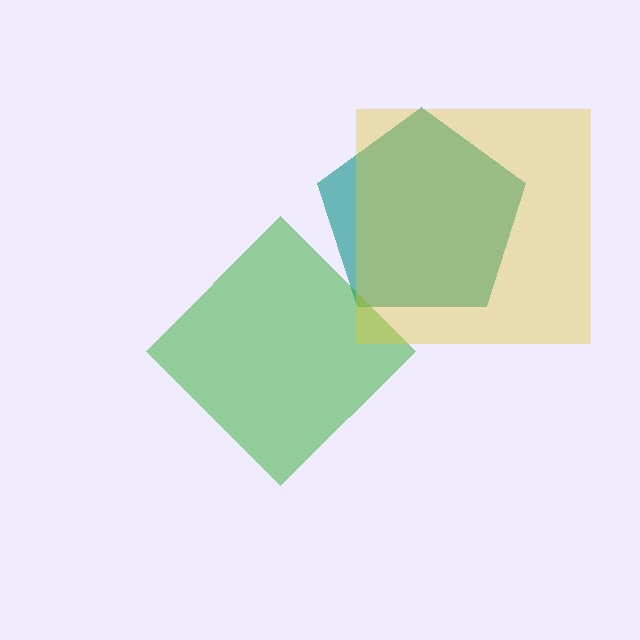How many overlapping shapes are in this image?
There are 3 overlapping shapes in the image.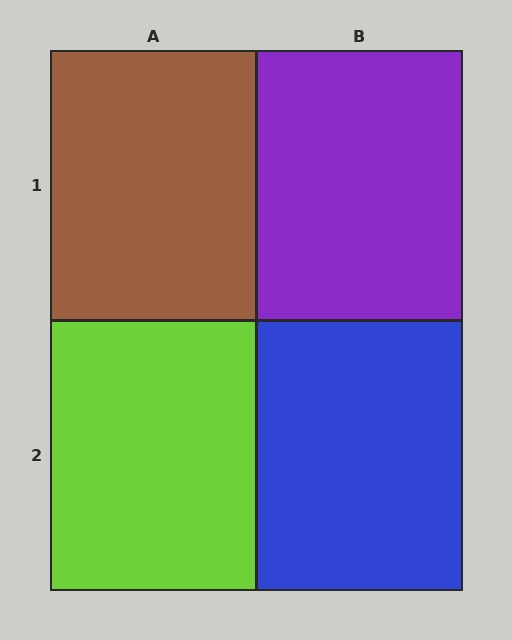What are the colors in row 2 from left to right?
Lime, blue.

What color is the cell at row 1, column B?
Purple.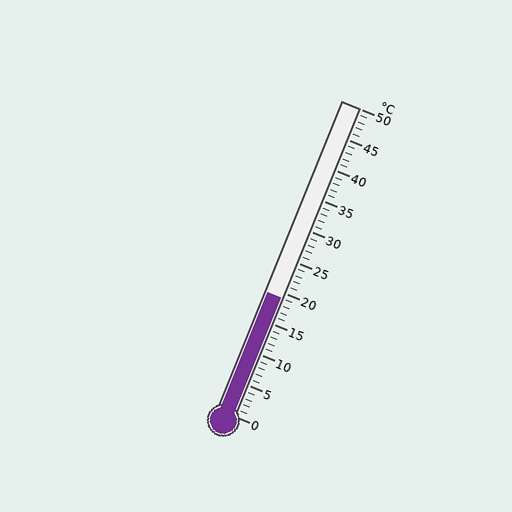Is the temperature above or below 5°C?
The temperature is above 5°C.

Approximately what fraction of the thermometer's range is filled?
The thermometer is filled to approximately 40% of its range.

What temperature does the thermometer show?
The thermometer shows approximately 19°C.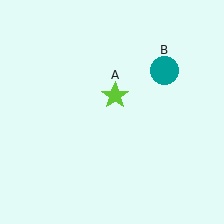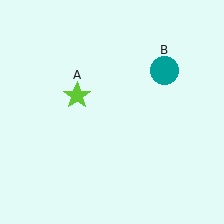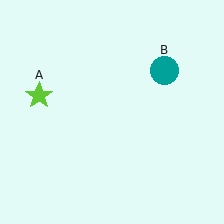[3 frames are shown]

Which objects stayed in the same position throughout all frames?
Teal circle (object B) remained stationary.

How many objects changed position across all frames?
1 object changed position: lime star (object A).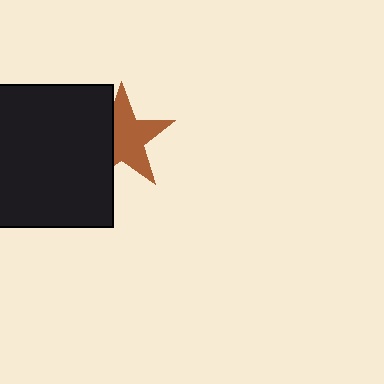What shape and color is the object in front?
The object in front is a black square.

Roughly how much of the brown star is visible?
Most of it is visible (roughly 65%).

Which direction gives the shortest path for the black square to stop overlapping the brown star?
Moving left gives the shortest separation.